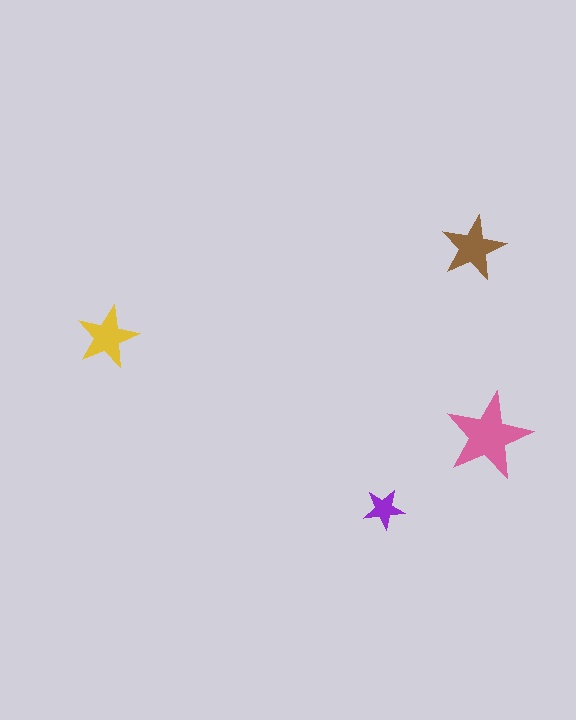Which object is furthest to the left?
The yellow star is leftmost.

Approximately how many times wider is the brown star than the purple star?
About 1.5 times wider.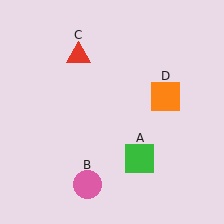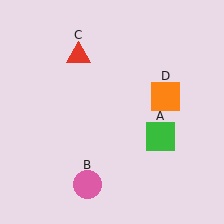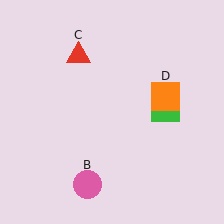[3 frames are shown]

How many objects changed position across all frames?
1 object changed position: green square (object A).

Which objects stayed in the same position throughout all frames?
Pink circle (object B) and red triangle (object C) and orange square (object D) remained stationary.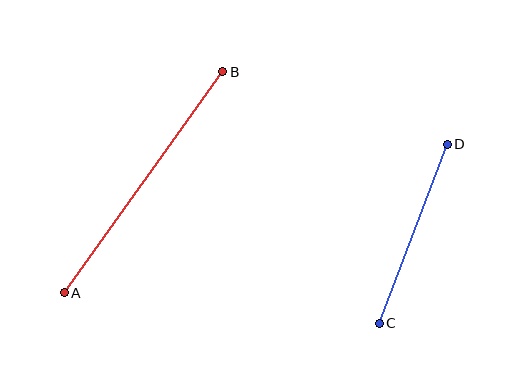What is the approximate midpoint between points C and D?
The midpoint is at approximately (413, 234) pixels.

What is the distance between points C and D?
The distance is approximately 192 pixels.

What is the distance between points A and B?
The distance is approximately 272 pixels.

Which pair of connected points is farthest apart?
Points A and B are farthest apart.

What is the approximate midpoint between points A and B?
The midpoint is at approximately (143, 182) pixels.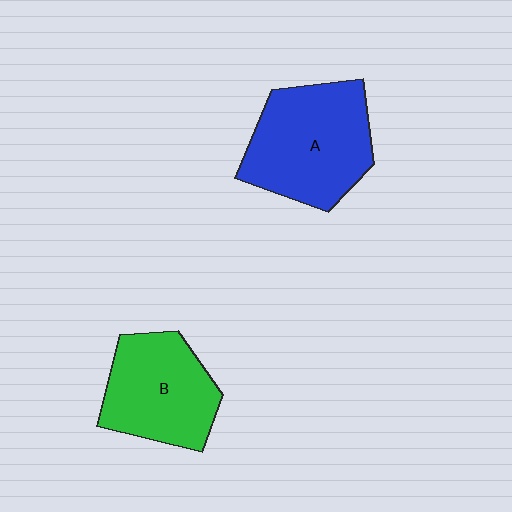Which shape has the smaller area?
Shape B (green).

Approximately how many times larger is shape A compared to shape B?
Approximately 1.2 times.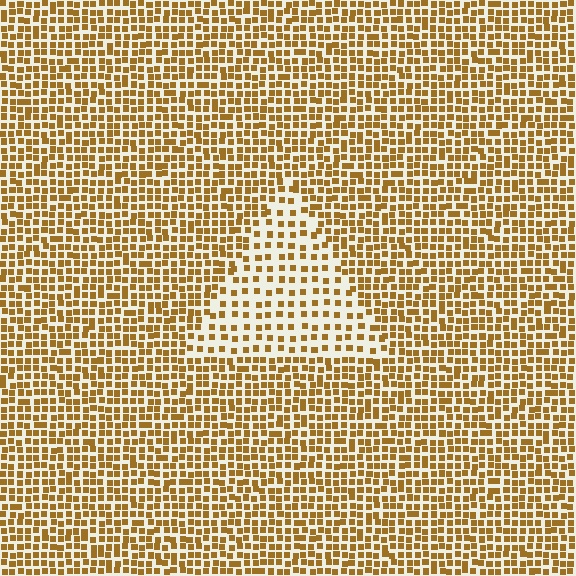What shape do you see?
I see a triangle.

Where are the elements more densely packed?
The elements are more densely packed outside the triangle boundary.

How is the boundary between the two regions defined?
The boundary is defined by a change in element density (approximately 2.0x ratio). All elements are the same color, size, and shape.